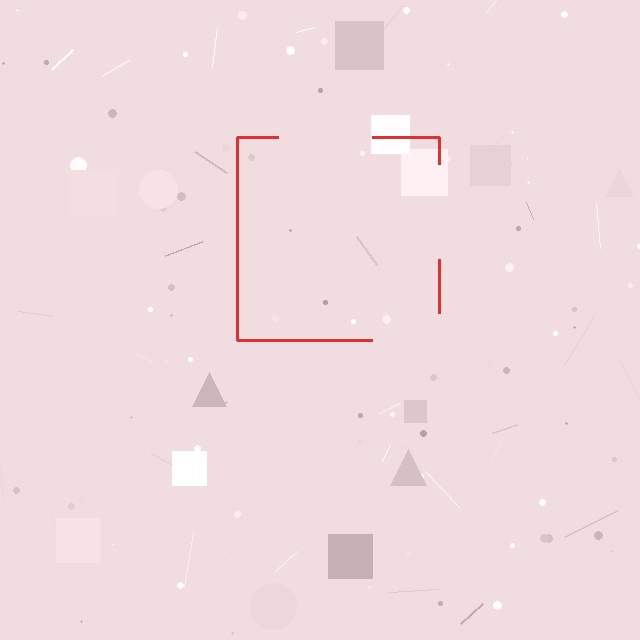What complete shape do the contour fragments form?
The contour fragments form a square.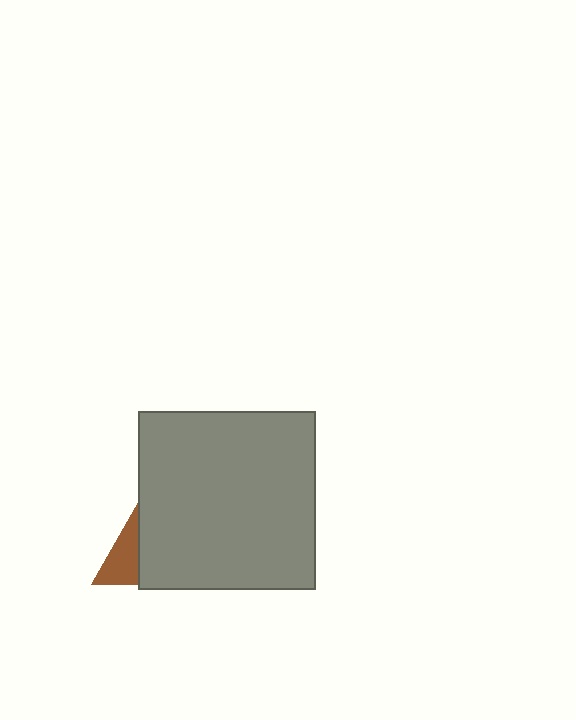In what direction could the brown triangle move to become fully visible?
The brown triangle could move left. That would shift it out from behind the gray square entirely.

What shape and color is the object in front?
The object in front is a gray square.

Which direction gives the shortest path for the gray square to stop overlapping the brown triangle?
Moving right gives the shortest separation.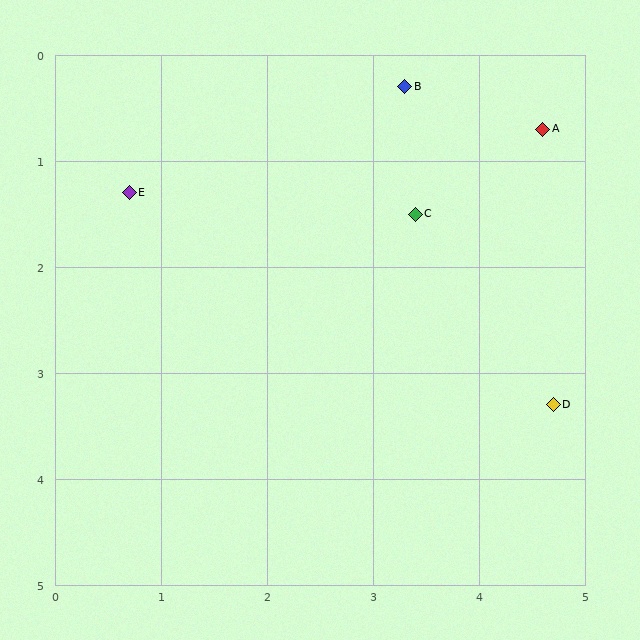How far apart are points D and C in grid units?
Points D and C are about 2.2 grid units apart.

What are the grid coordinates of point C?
Point C is at approximately (3.4, 1.5).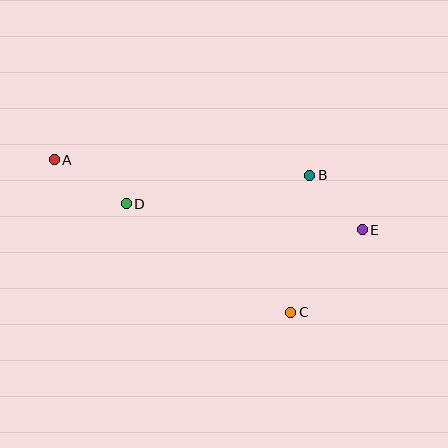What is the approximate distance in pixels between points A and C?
The distance between A and C is approximately 281 pixels.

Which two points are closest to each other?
Points B and E are closest to each other.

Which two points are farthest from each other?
Points A and E are farthest from each other.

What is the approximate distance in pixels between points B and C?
The distance between B and C is approximately 138 pixels.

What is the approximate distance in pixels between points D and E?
The distance between D and E is approximately 237 pixels.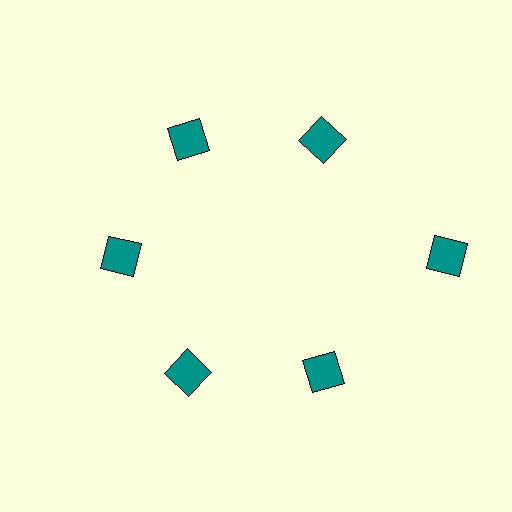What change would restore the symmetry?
The symmetry would be restored by moving it inward, back onto the ring so that all 6 diamonds sit at equal angles and equal distance from the center.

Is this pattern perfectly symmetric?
No. The 6 teal diamonds are arranged in a ring, but one element near the 3 o'clock position is pushed outward from the center, breaking the 6-fold rotational symmetry.